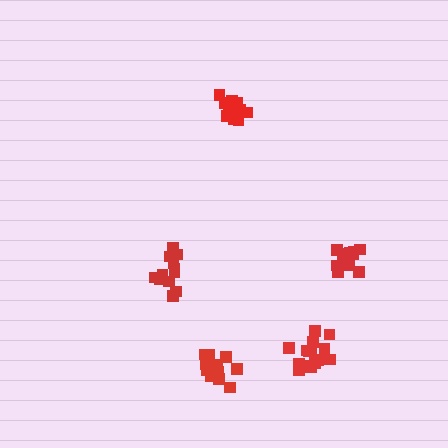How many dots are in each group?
Group 1: 12 dots, Group 2: 16 dots, Group 3: 12 dots, Group 4: 15 dots, Group 5: 13 dots (68 total).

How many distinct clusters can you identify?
There are 5 distinct clusters.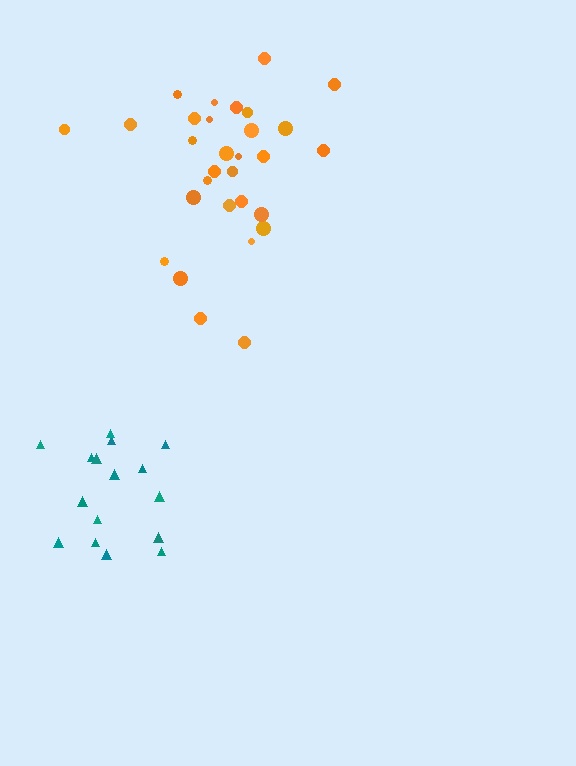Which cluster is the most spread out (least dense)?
Orange.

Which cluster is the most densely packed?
Teal.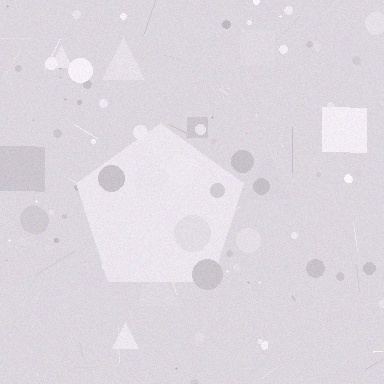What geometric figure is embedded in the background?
A pentagon is embedded in the background.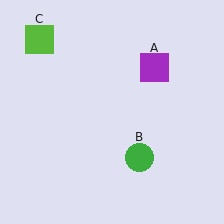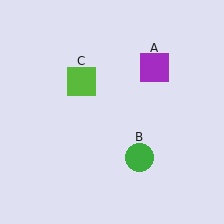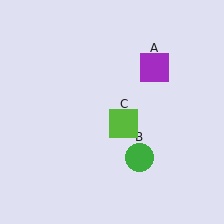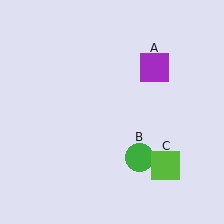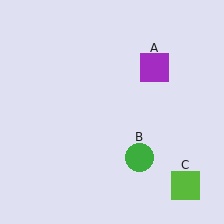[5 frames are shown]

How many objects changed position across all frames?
1 object changed position: lime square (object C).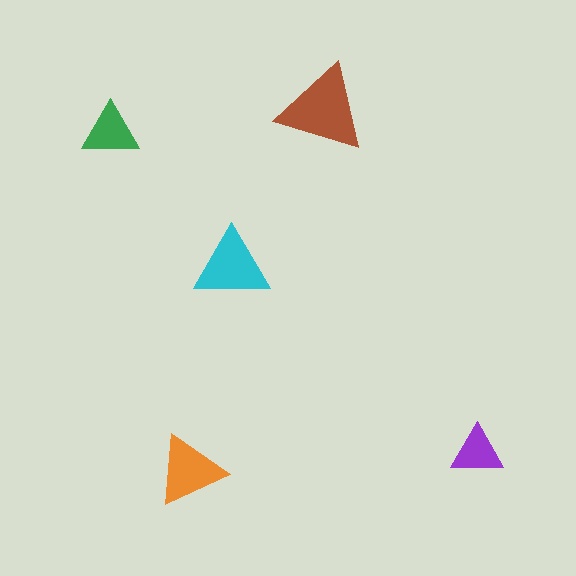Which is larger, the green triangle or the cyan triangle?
The cyan one.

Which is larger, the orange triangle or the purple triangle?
The orange one.